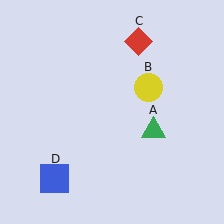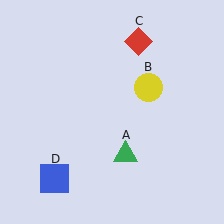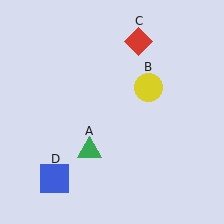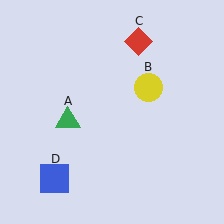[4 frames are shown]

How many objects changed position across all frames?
1 object changed position: green triangle (object A).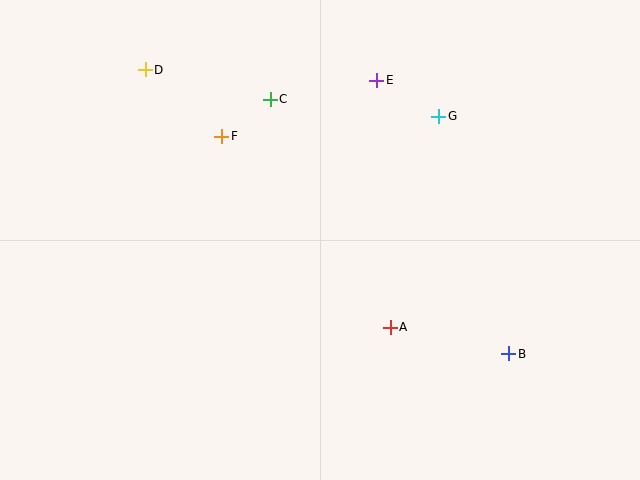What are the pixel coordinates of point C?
Point C is at (270, 99).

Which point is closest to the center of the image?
Point A at (390, 327) is closest to the center.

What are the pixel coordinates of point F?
Point F is at (222, 136).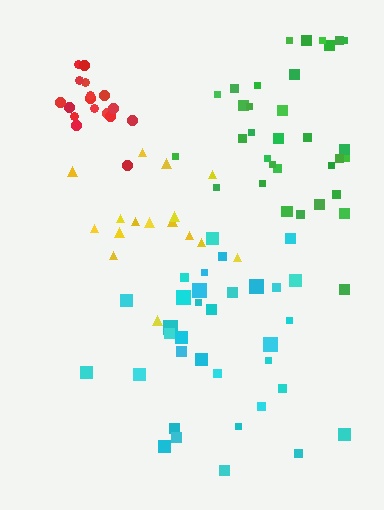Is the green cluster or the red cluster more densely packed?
Red.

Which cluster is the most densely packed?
Red.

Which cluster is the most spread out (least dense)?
Yellow.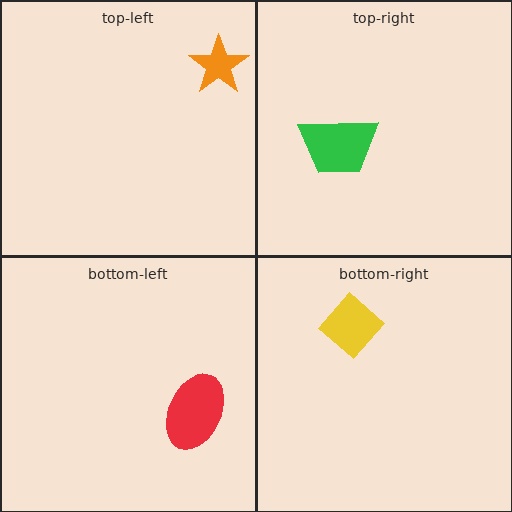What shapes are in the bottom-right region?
The yellow diamond.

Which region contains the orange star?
The top-left region.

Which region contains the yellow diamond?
The bottom-right region.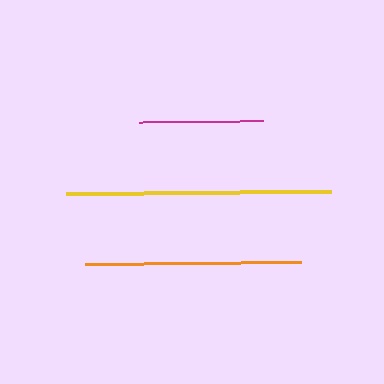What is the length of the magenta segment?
The magenta segment is approximately 124 pixels long.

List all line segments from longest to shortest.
From longest to shortest: yellow, orange, magenta.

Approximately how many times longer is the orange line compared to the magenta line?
The orange line is approximately 1.7 times the length of the magenta line.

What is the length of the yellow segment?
The yellow segment is approximately 265 pixels long.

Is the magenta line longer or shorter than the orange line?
The orange line is longer than the magenta line.